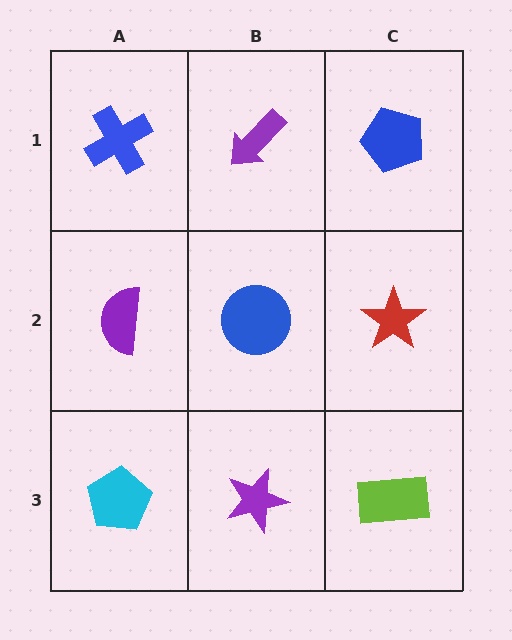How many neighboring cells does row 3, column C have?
2.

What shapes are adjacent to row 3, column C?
A red star (row 2, column C), a purple star (row 3, column B).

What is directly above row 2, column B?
A purple arrow.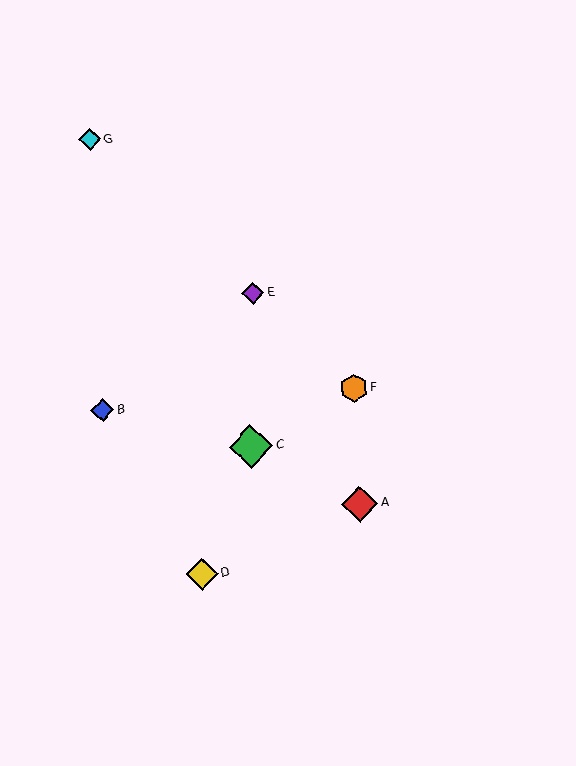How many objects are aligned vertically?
2 objects (A, F) are aligned vertically.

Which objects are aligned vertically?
Objects A, F are aligned vertically.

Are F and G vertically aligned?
No, F is at x≈354 and G is at x≈90.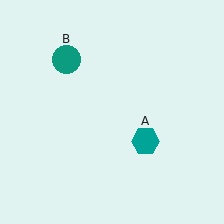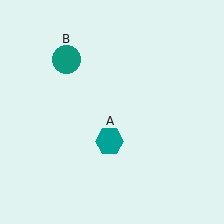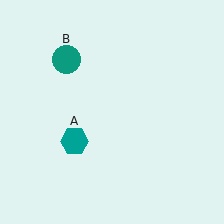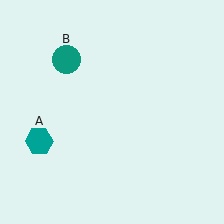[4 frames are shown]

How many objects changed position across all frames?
1 object changed position: teal hexagon (object A).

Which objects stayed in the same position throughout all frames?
Teal circle (object B) remained stationary.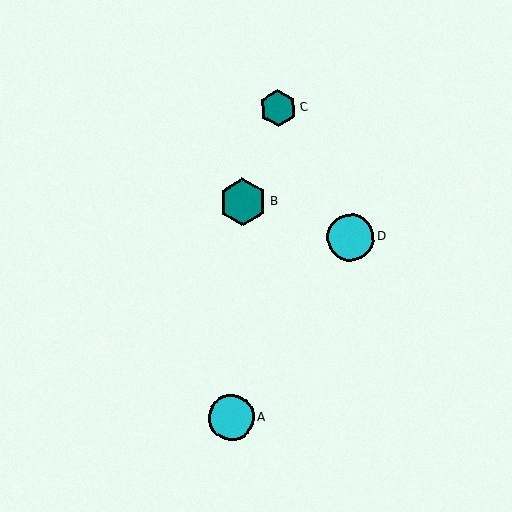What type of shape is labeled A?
Shape A is a cyan circle.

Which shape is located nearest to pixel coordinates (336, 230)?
The cyan circle (labeled D) at (350, 237) is nearest to that location.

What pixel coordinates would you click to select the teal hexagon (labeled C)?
Click at (278, 108) to select the teal hexagon C.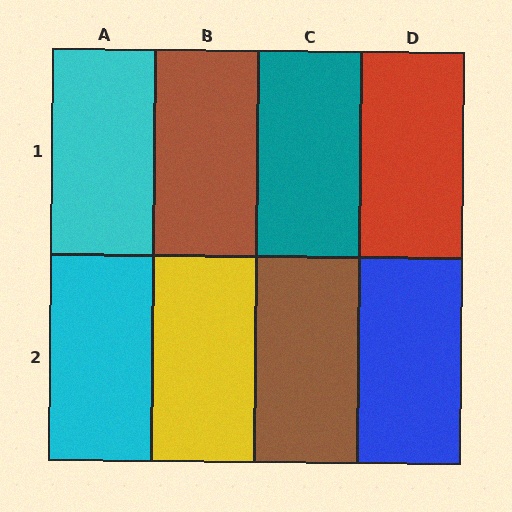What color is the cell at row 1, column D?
Red.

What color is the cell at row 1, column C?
Teal.